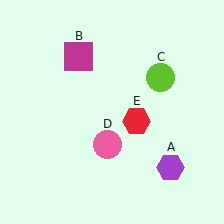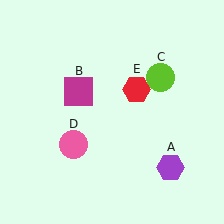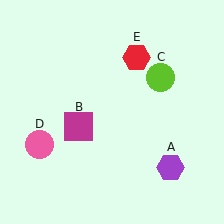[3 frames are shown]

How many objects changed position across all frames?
3 objects changed position: magenta square (object B), pink circle (object D), red hexagon (object E).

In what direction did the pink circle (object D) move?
The pink circle (object D) moved left.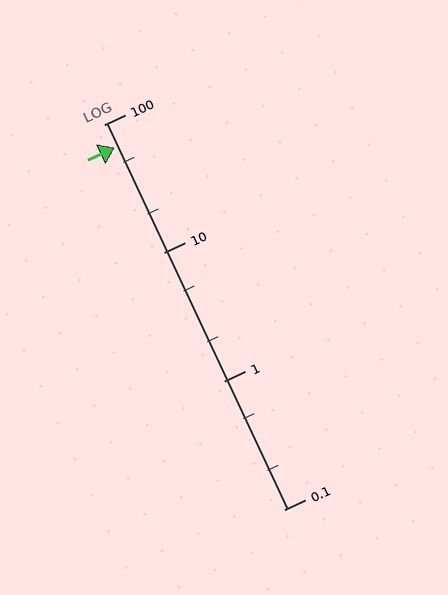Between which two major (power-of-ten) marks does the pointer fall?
The pointer is between 10 and 100.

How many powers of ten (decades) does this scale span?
The scale spans 3 decades, from 0.1 to 100.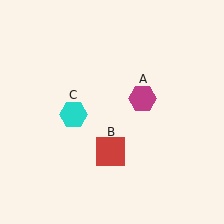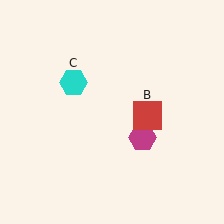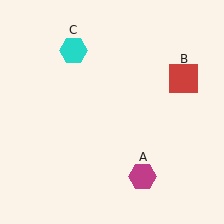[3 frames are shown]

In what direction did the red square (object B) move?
The red square (object B) moved up and to the right.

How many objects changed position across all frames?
3 objects changed position: magenta hexagon (object A), red square (object B), cyan hexagon (object C).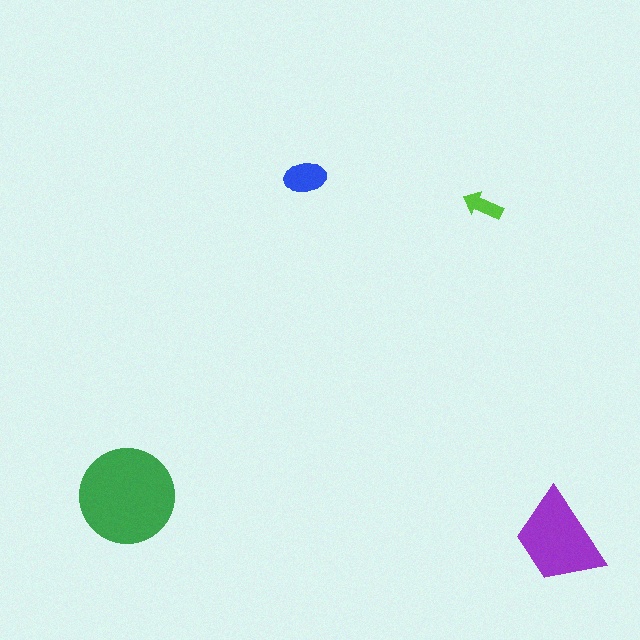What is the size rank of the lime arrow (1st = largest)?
4th.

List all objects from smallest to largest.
The lime arrow, the blue ellipse, the purple trapezoid, the green circle.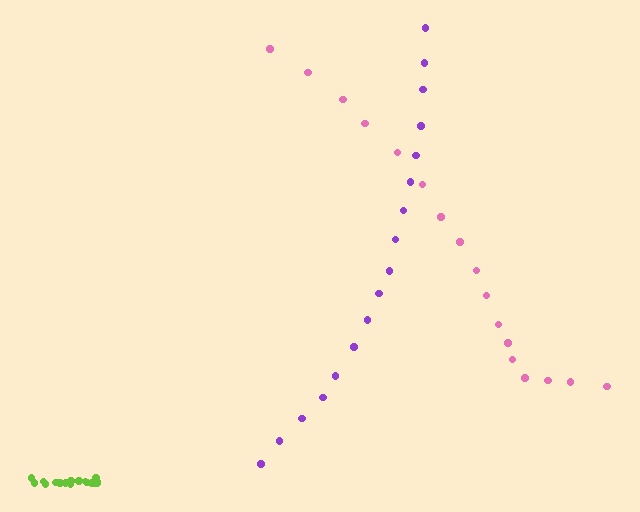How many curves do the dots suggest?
There are 3 distinct paths.